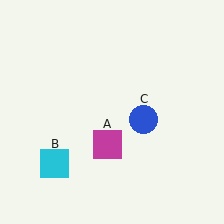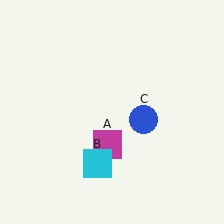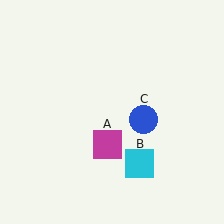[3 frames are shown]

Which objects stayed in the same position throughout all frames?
Magenta square (object A) and blue circle (object C) remained stationary.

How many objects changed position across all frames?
1 object changed position: cyan square (object B).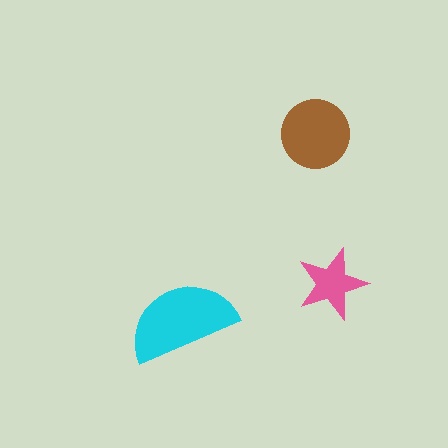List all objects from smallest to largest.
The pink star, the brown circle, the cyan semicircle.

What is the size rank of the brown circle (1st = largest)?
2nd.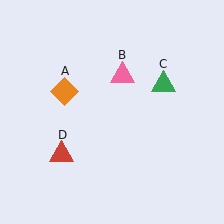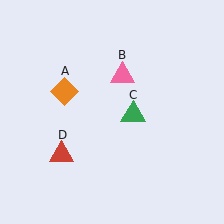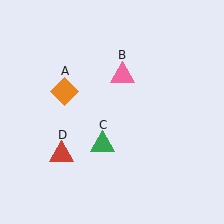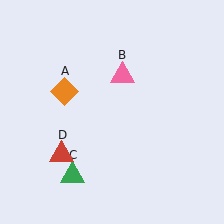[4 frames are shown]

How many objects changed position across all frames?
1 object changed position: green triangle (object C).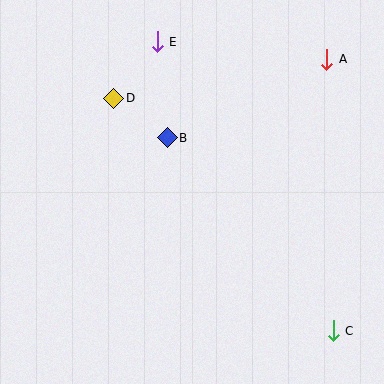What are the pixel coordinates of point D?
Point D is at (114, 98).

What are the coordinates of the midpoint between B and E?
The midpoint between B and E is at (162, 90).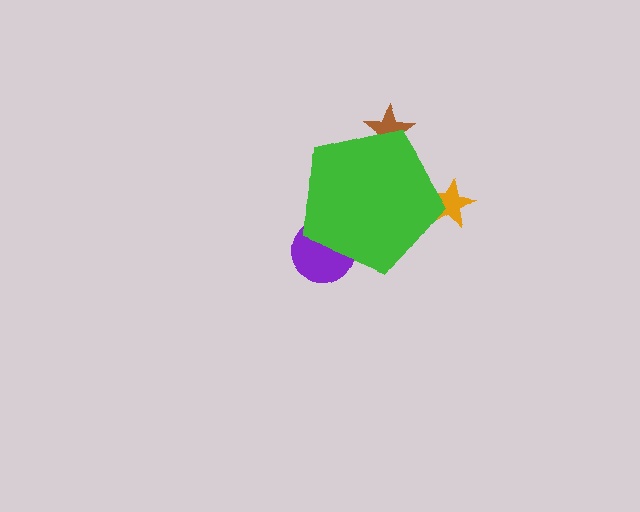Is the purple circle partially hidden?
Yes, the purple circle is partially hidden behind the green pentagon.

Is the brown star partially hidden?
Yes, the brown star is partially hidden behind the green pentagon.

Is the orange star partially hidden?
Yes, the orange star is partially hidden behind the green pentagon.